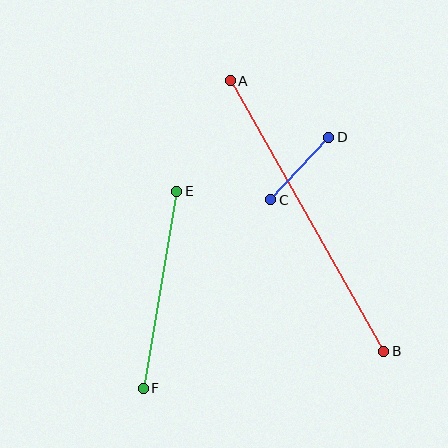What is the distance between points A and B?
The distance is approximately 311 pixels.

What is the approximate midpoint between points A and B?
The midpoint is at approximately (307, 216) pixels.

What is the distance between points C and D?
The distance is approximately 85 pixels.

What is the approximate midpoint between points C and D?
The midpoint is at approximately (300, 169) pixels.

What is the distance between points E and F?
The distance is approximately 200 pixels.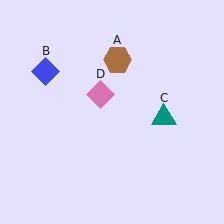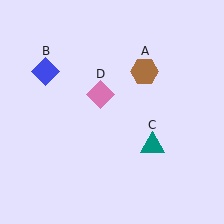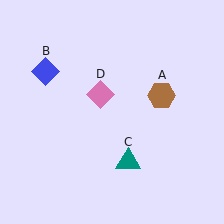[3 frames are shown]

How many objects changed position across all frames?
2 objects changed position: brown hexagon (object A), teal triangle (object C).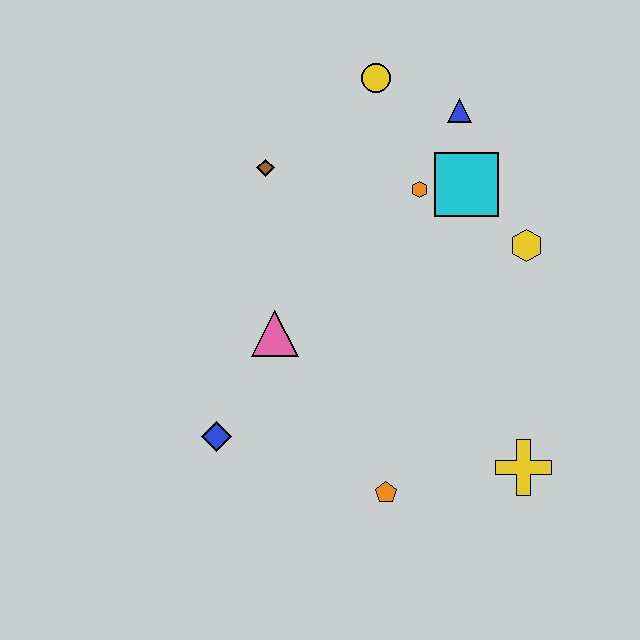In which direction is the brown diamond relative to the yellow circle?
The brown diamond is to the left of the yellow circle.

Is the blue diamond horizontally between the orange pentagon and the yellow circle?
No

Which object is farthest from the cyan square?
The blue diamond is farthest from the cyan square.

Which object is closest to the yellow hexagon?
The cyan square is closest to the yellow hexagon.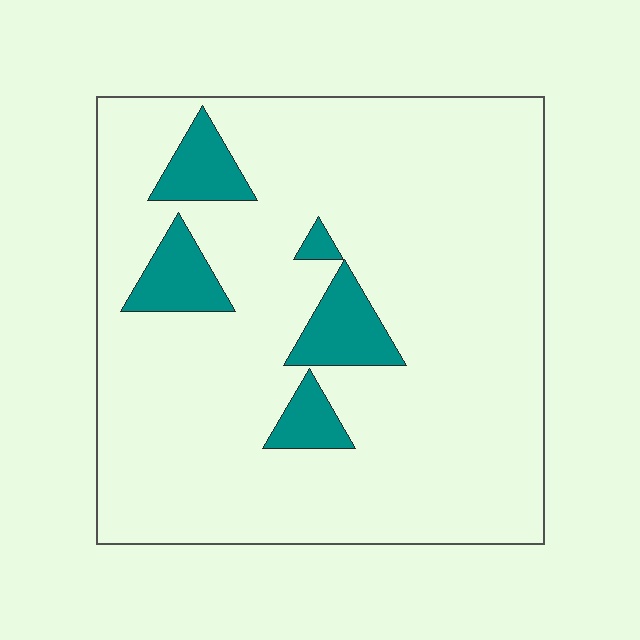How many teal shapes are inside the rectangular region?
5.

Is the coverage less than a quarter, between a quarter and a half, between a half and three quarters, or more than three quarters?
Less than a quarter.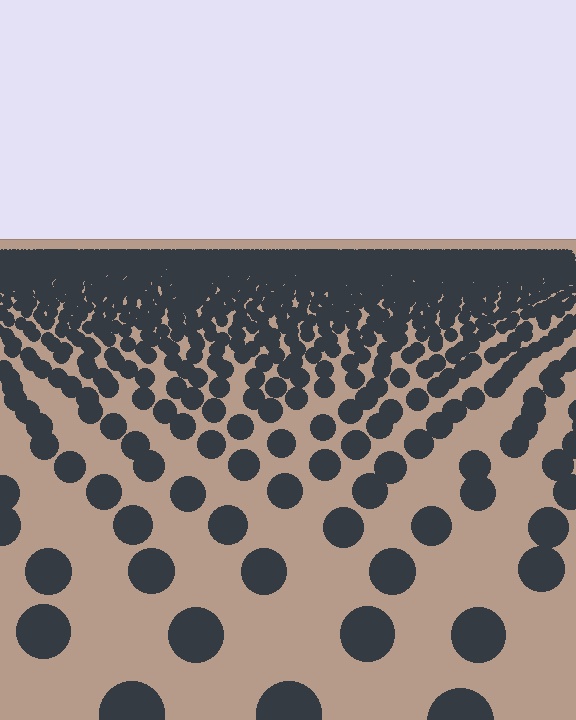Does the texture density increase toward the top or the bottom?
Density increases toward the top.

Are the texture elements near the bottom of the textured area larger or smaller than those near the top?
Larger. Near the bottom, elements are closer to the viewer and appear at a bigger on-screen size.